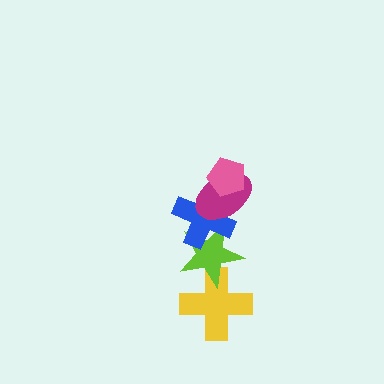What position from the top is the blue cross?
The blue cross is 3rd from the top.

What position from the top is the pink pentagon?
The pink pentagon is 1st from the top.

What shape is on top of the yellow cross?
The lime star is on top of the yellow cross.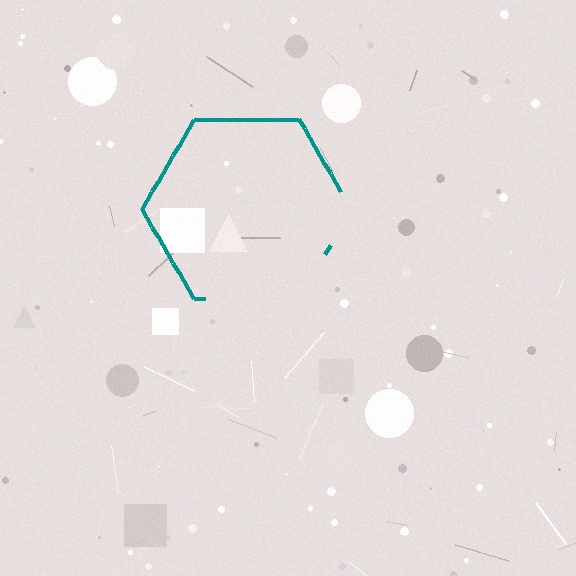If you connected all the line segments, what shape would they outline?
They would outline a hexagon.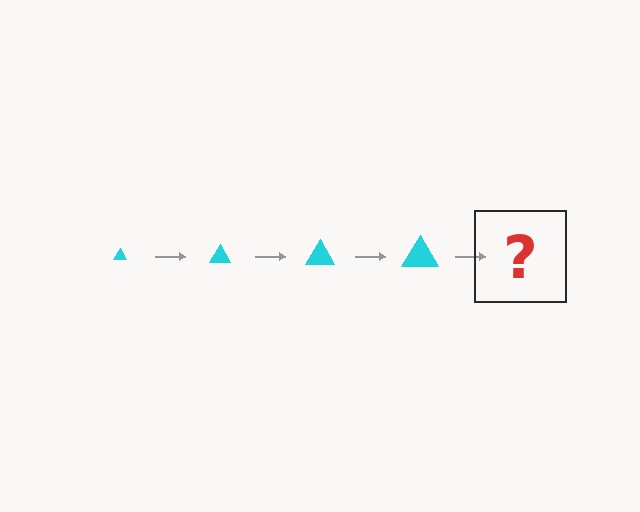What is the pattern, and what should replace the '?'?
The pattern is that the triangle gets progressively larger each step. The '?' should be a cyan triangle, larger than the previous one.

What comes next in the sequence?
The next element should be a cyan triangle, larger than the previous one.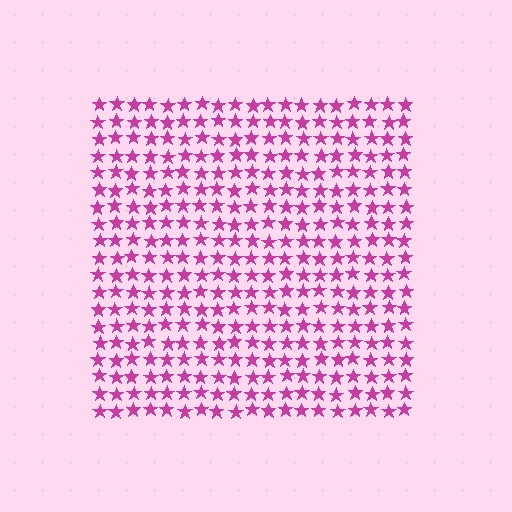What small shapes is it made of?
It is made of small stars.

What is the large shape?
The large shape is a square.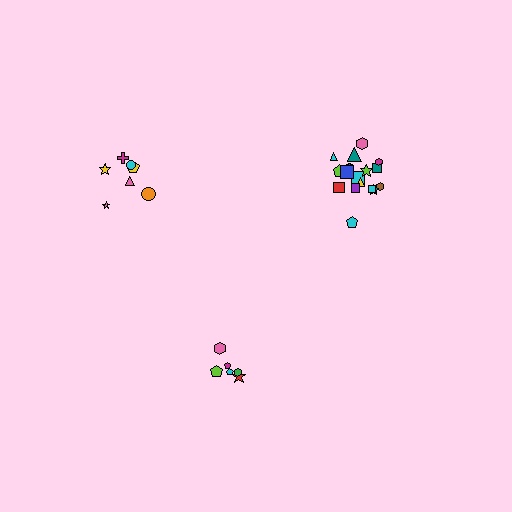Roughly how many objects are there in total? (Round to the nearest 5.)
Roughly 30 objects in total.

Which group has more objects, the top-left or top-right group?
The top-right group.